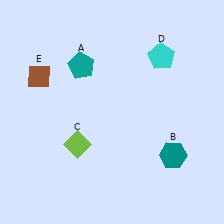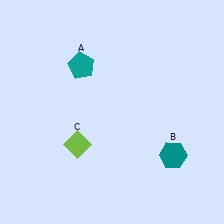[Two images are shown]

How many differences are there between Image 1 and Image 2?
There are 2 differences between the two images.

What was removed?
The cyan pentagon (D), the brown diamond (E) were removed in Image 2.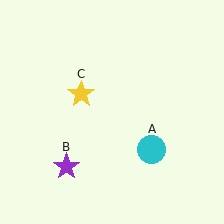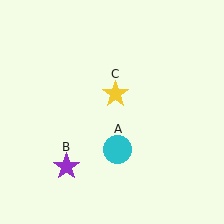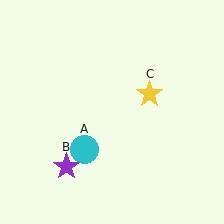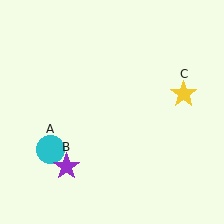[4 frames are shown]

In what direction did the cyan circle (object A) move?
The cyan circle (object A) moved left.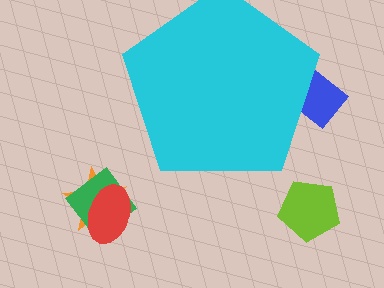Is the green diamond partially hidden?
No, the green diamond is fully visible.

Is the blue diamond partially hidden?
Yes, the blue diamond is partially hidden behind the cyan pentagon.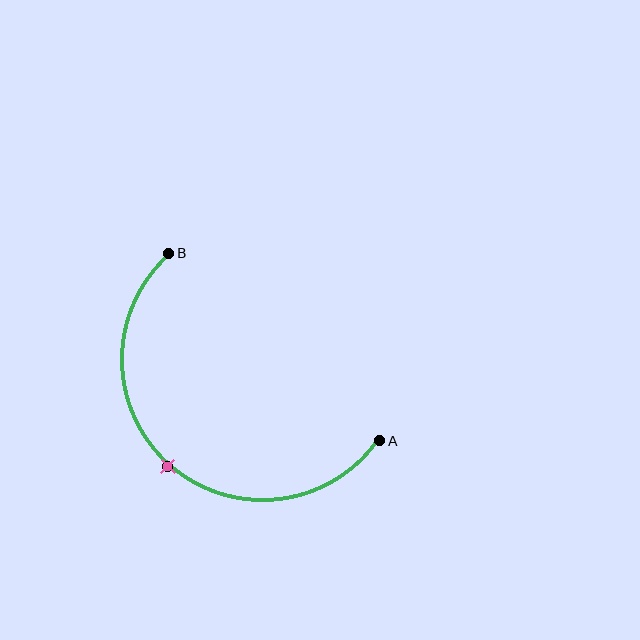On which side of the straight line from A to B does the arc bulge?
The arc bulges below and to the left of the straight line connecting A and B.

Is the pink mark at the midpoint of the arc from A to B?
Yes. The pink mark lies on the arc at equal arc-length from both A and B — it is the arc midpoint.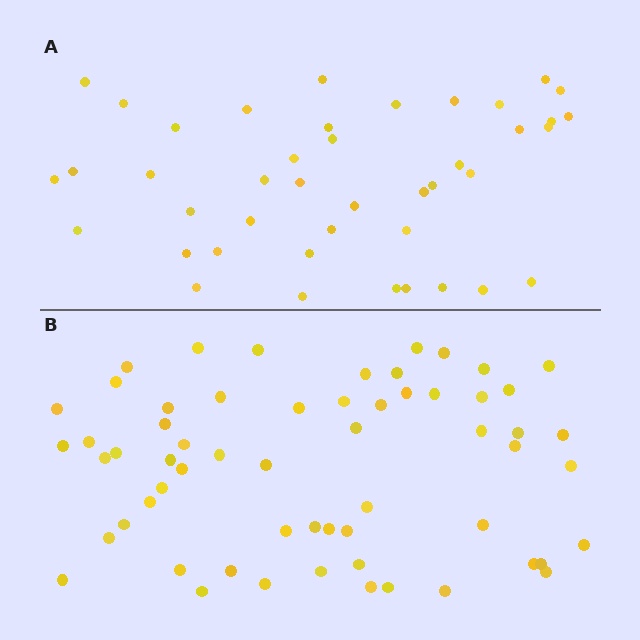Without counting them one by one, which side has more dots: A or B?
Region B (the bottom region) has more dots.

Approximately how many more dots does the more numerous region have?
Region B has approximately 20 more dots than region A.